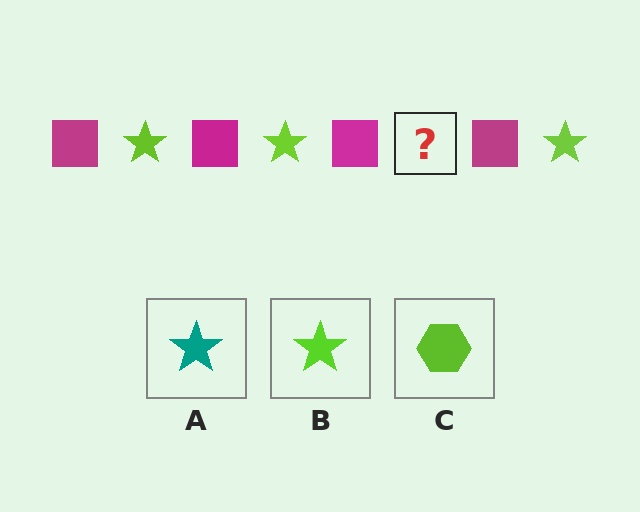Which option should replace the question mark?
Option B.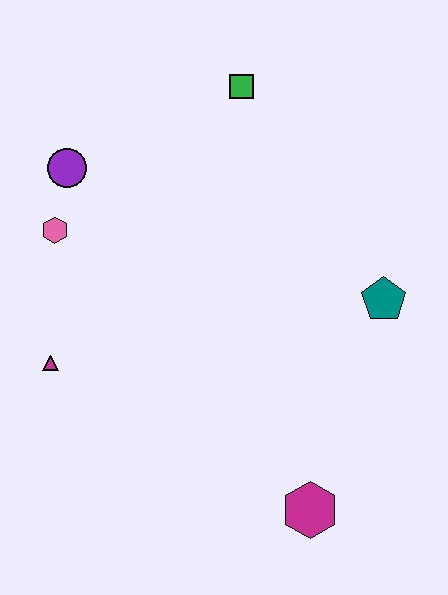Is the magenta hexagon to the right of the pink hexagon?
Yes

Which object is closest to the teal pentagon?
The magenta hexagon is closest to the teal pentagon.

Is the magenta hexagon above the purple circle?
No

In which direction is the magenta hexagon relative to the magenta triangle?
The magenta hexagon is to the right of the magenta triangle.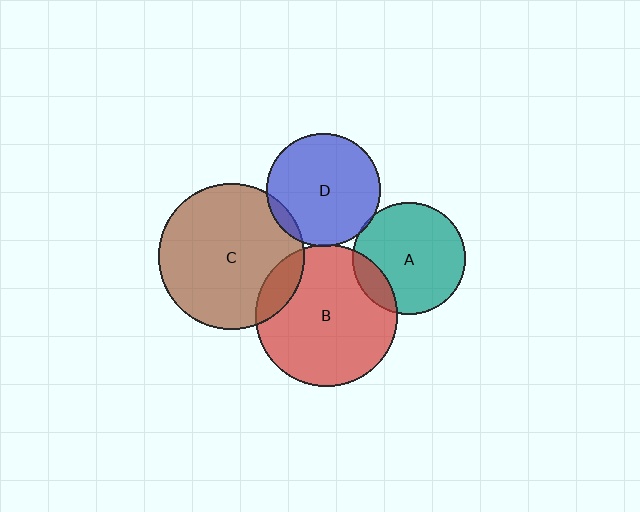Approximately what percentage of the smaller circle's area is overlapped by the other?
Approximately 15%.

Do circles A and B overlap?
Yes.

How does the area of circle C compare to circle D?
Approximately 1.7 times.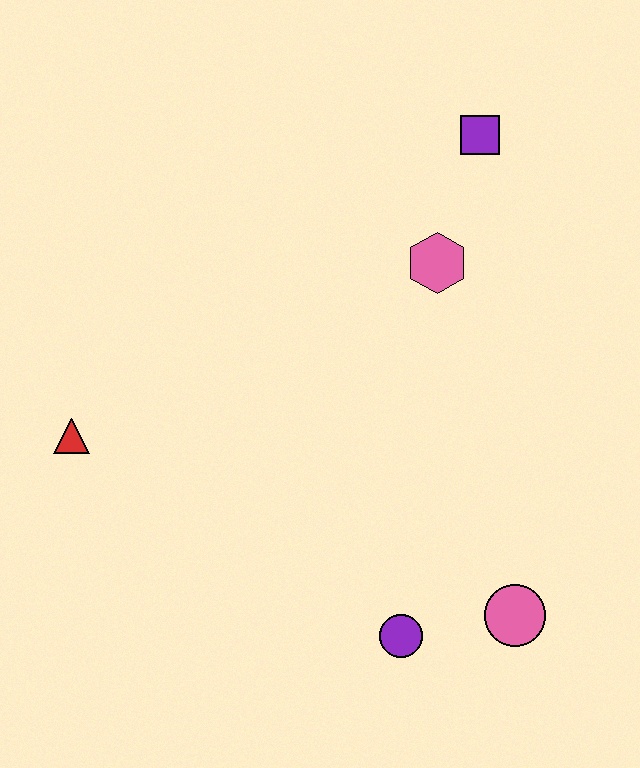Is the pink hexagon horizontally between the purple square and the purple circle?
Yes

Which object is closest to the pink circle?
The purple circle is closest to the pink circle.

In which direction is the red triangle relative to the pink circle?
The red triangle is to the left of the pink circle.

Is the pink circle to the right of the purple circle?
Yes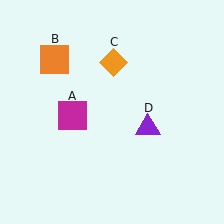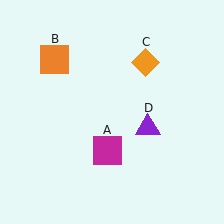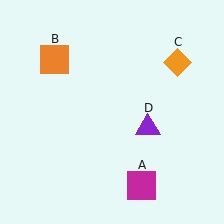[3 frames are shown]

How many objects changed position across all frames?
2 objects changed position: magenta square (object A), orange diamond (object C).